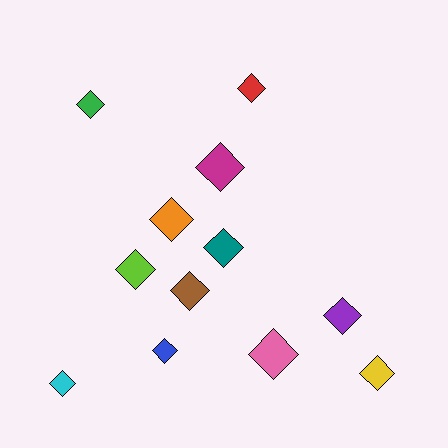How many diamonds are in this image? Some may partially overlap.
There are 12 diamonds.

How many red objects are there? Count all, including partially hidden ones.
There is 1 red object.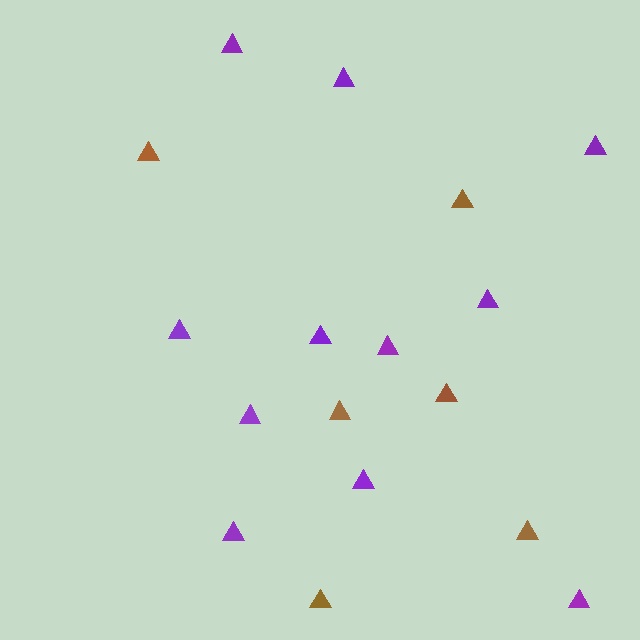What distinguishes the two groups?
There are 2 groups: one group of purple triangles (11) and one group of brown triangles (6).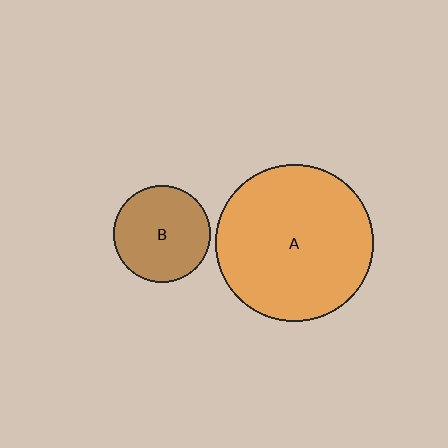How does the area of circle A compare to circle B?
Approximately 2.6 times.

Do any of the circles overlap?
No, none of the circles overlap.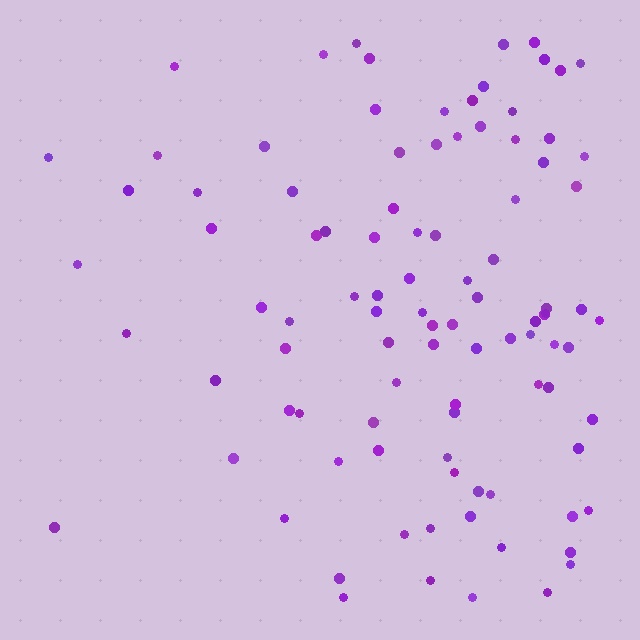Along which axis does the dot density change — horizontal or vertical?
Horizontal.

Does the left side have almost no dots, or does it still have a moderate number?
Still a moderate number, just noticeably fewer than the right.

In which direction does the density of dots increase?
From left to right, with the right side densest.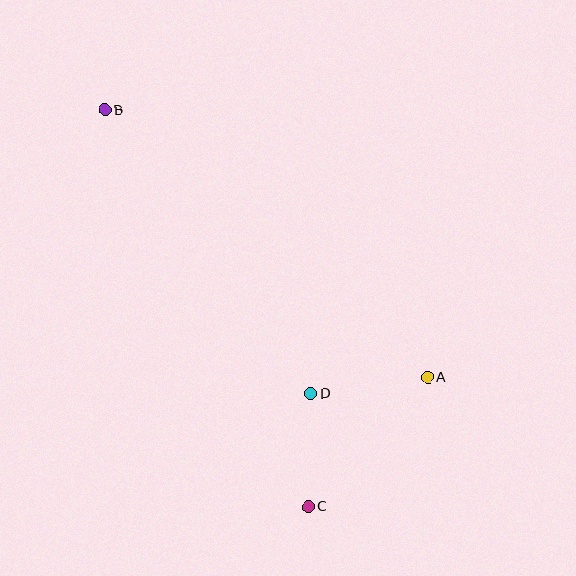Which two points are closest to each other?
Points C and D are closest to each other.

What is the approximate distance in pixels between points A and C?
The distance between A and C is approximately 176 pixels.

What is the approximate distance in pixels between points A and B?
The distance between A and B is approximately 419 pixels.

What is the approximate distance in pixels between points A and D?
The distance between A and D is approximately 118 pixels.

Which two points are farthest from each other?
Points B and C are farthest from each other.